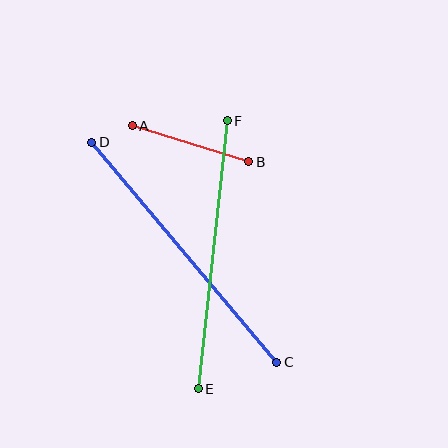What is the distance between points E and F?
The distance is approximately 270 pixels.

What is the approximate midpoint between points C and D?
The midpoint is at approximately (184, 252) pixels.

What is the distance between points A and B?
The distance is approximately 122 pixels.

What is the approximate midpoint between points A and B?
The midpoint is at approximately (191, 144) pixels.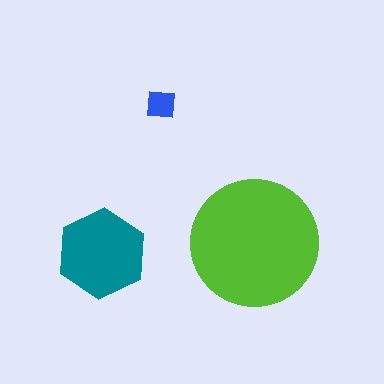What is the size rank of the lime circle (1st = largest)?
1st.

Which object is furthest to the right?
The lime circle is rightmost.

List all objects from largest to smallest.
The lime circle, the teal hexagon, the blue square.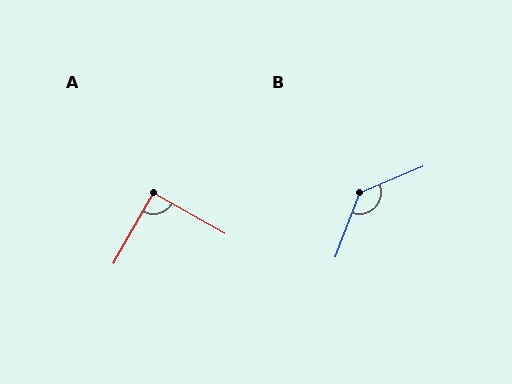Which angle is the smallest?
A, at approximately 90 degrees.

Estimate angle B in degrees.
Approximately 134 degrees.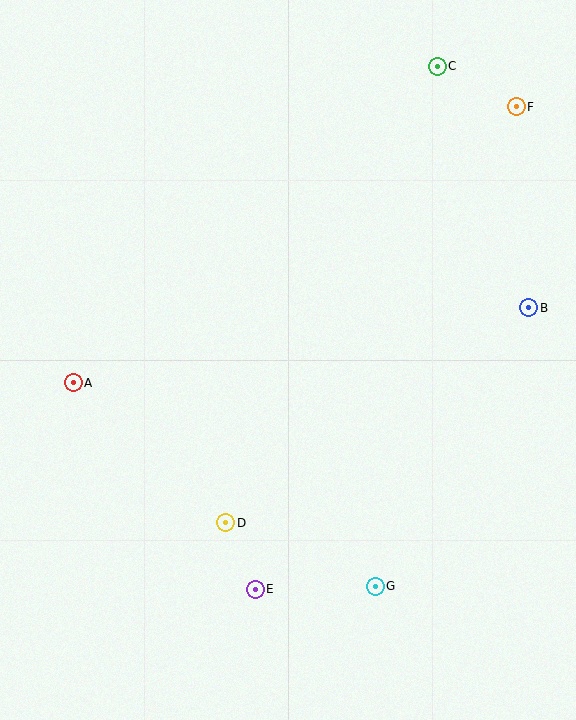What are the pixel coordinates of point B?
Point B is at (529, 308).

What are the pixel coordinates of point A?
Point A is at (73, 383).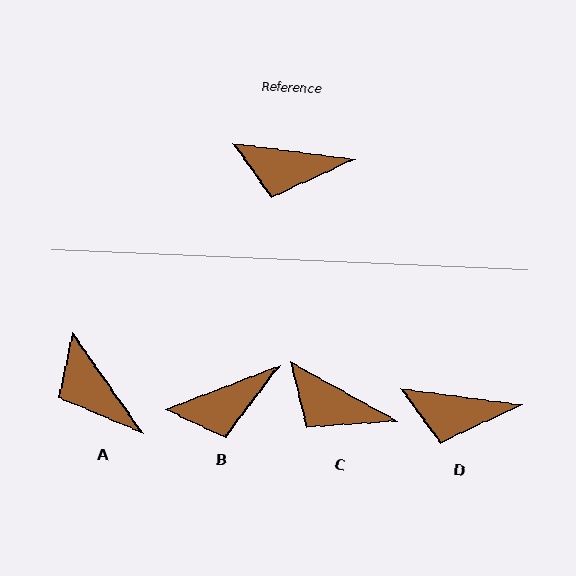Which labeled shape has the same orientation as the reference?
D.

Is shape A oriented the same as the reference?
No, it is off by about 48 degrees.